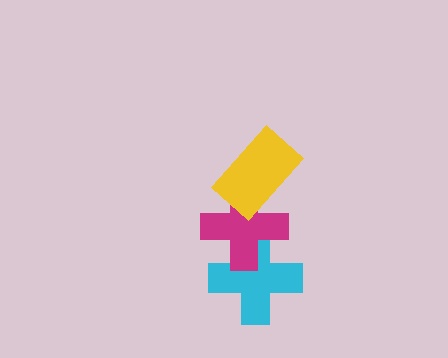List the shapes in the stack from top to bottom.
From top to bottom: the yellow rectangle, the magenta cross, the cyan cross.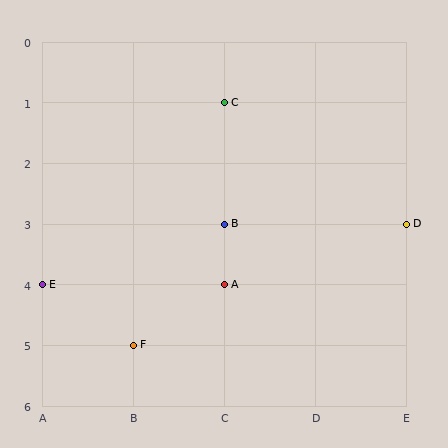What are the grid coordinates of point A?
Point A is at grid coordinates (C, 4).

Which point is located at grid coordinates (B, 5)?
Point F is at (B, 5).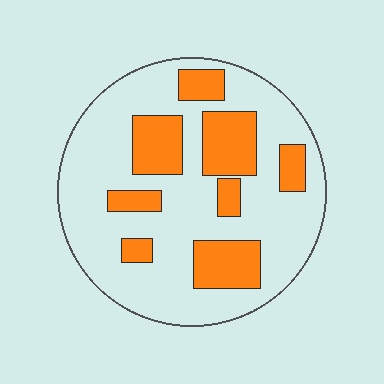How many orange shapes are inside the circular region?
8.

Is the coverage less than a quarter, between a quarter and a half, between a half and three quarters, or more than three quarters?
Between a quarter and a half.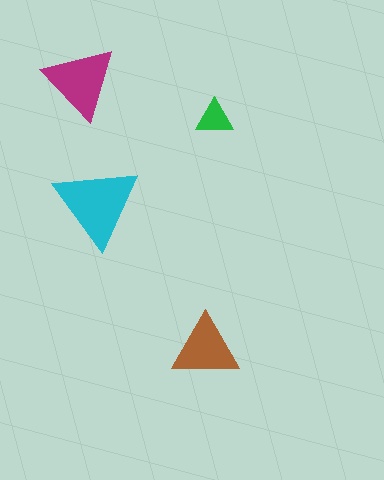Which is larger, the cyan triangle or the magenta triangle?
The cyan one.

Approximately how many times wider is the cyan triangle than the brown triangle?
About 1.5 times wider.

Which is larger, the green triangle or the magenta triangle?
The magenta one.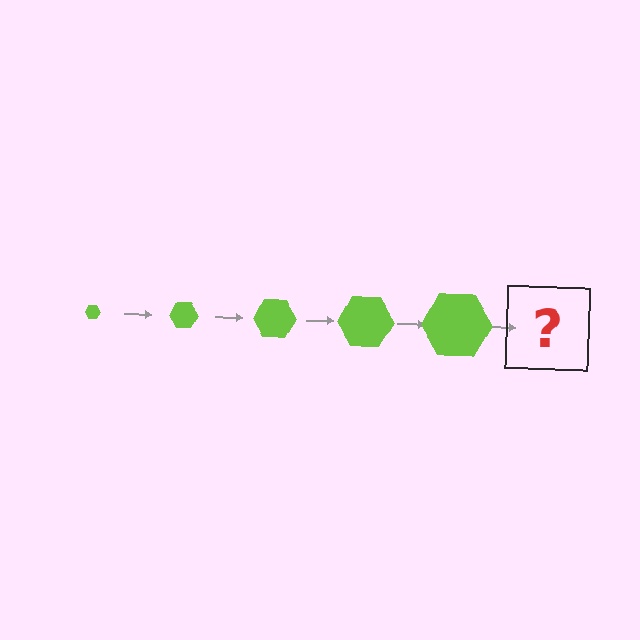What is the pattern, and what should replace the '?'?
The pattern is that the hexagon gets progressively larger each step. The '?' should be a lime hexagon, larger than the previous one.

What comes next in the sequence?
The next element should be a lime hexagon, larger than the previous one.